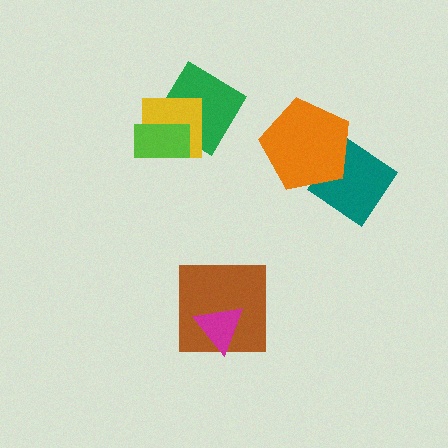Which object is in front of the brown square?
The magenta triangle is in front of the brown square.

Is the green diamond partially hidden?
Yes, it is partially covered by another shape.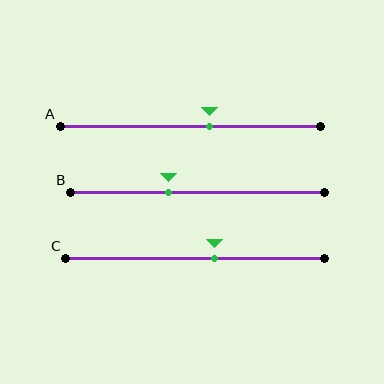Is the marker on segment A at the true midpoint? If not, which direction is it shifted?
No, the marker on segment A is shifted to the right by about 7% of the segment length.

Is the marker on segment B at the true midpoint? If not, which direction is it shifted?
No, the marker on segment B is shifted to the left by about 12% of the segment length.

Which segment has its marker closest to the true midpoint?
Segment A has its marker closest to the true midpoint.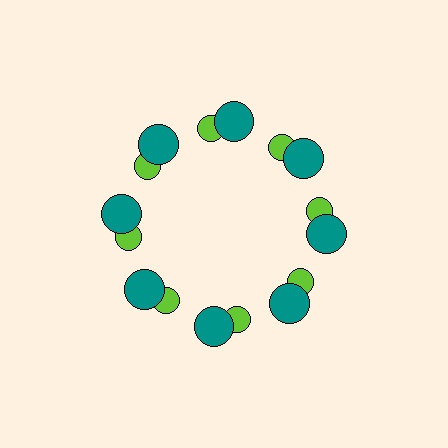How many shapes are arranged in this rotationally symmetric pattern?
There are 16 shapes, arranged in 8 groups of 2.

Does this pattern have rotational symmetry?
Yes, this pattern has 8-fold rotational symmetry. It looks the same after rotating 45 degrees around the center.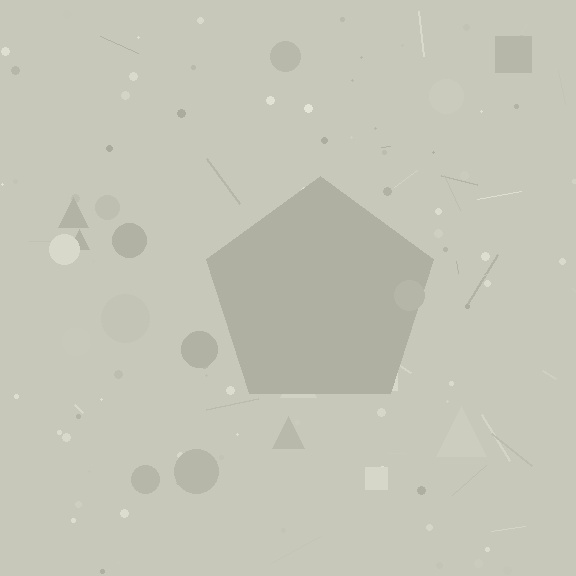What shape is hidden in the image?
A pentagon is hidden in the image.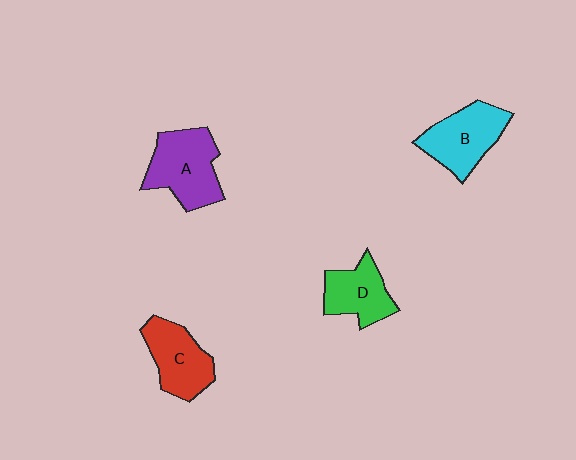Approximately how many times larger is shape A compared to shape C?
Approximately 1.2 times.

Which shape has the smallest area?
Shape D (green).